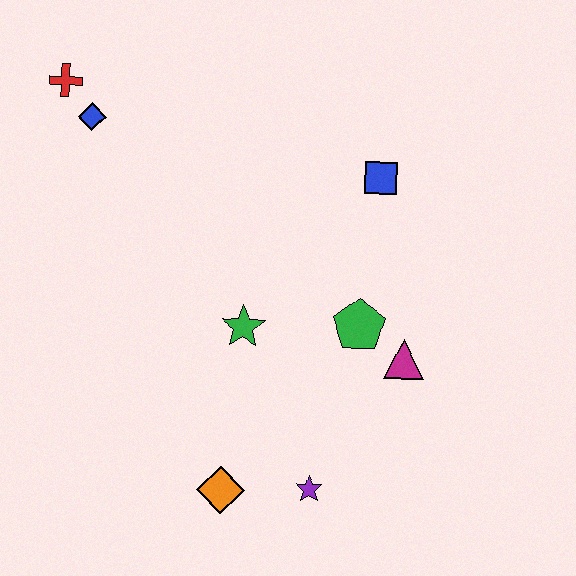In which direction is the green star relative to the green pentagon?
The green star is to the left of the green pentagon.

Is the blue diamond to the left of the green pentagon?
Yes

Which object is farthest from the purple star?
The red cross is farthest from the purple star.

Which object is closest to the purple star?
The orange diamond is closest to the purple star.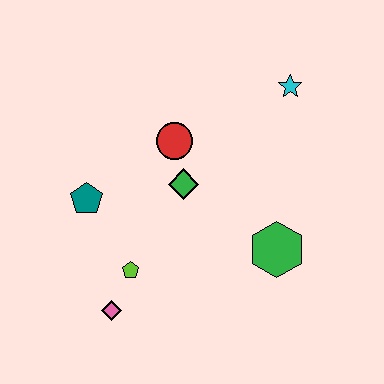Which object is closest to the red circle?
The green diamond is closest to the red circle.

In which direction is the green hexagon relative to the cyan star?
The green hexagon is below the cyan star.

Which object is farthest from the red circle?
The pink diamond is farthest from the red circle.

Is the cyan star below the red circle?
No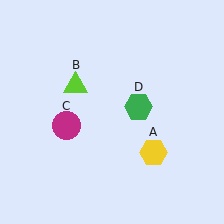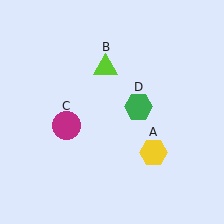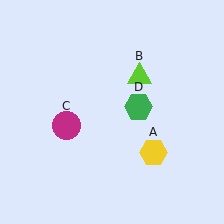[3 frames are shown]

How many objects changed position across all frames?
1 object changed position: lime triangle (object B).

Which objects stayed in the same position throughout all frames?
Yellow hexagon (object A) and magenta circle (object C) and green hexagon (object D) remained stationary.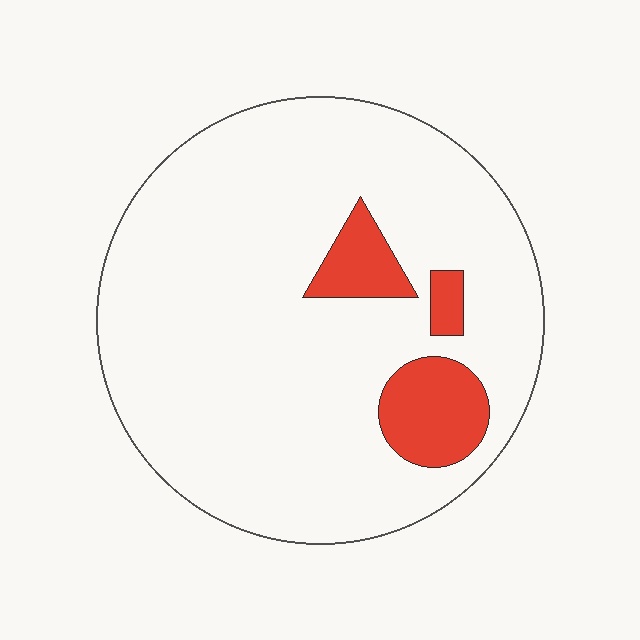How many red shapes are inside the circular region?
3.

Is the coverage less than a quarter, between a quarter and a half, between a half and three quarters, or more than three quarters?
Less than a quarter.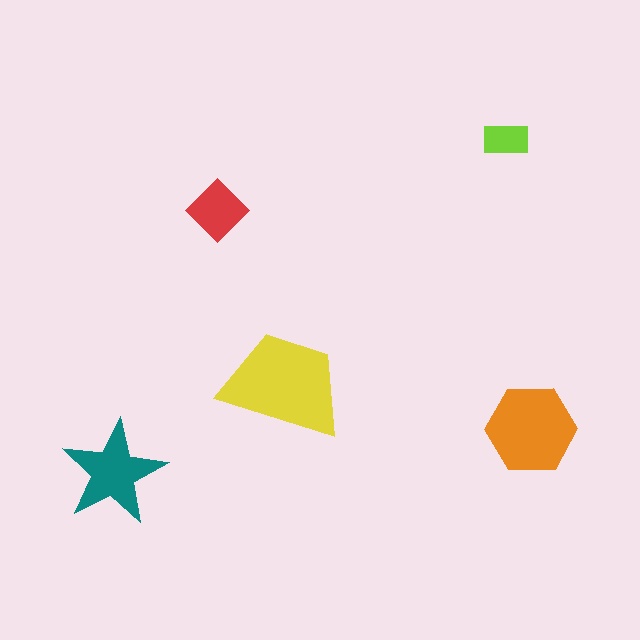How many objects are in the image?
There are 5 objects in the image.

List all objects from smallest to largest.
The lime rectangle, the red diamond, the teal star, the orange hexagon, the yellow trapezoid.